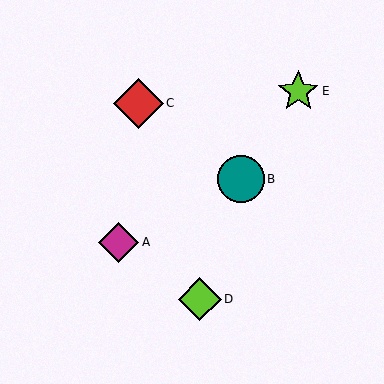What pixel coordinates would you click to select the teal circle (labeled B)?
Click at (241, 179) to select the teal circle B.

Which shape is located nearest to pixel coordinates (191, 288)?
The lime diamond (labeled D) at (200, 299) is nearest to that location.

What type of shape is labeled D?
Shape D is a lime diamond.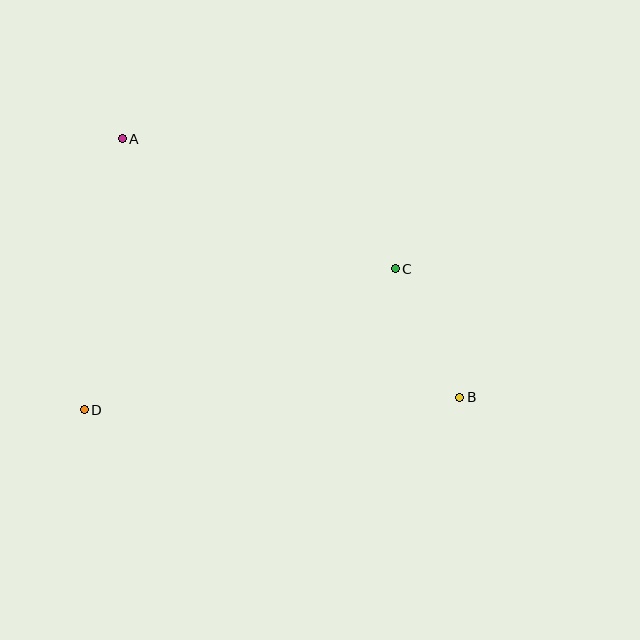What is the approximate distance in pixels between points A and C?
The distance between A and C is approximately 302 pixels.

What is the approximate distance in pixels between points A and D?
The distance between A and D is approximately 273 pixels.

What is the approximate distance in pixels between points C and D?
The distance between C and D is approximately 341 pixels.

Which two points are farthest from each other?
Points A and B are farthest from each other.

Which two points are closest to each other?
Points B and C are closest to each other.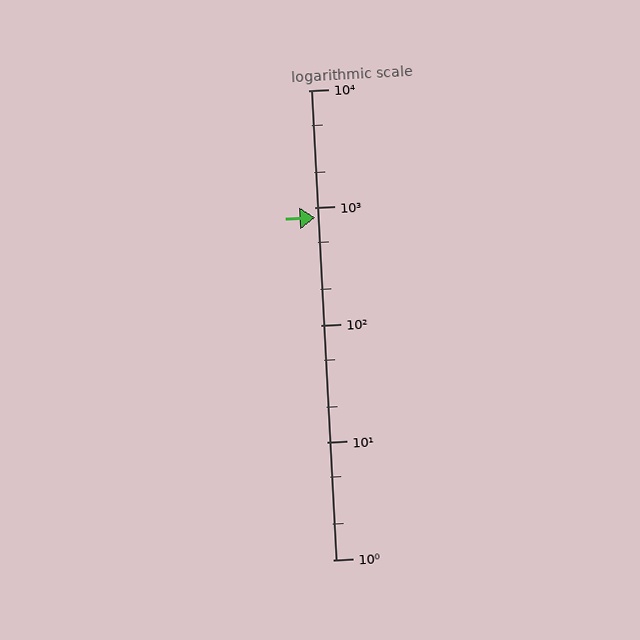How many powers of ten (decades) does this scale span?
The scale spans 4 decades, from 1 to 10000.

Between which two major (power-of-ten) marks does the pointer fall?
The pointer is between 100 and 1000.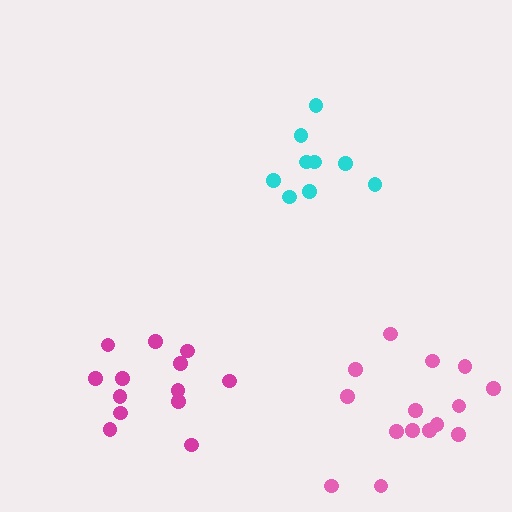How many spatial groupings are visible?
There are 3 spatial groupings.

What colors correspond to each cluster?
The clusters are colored: cyan, magenta, pink.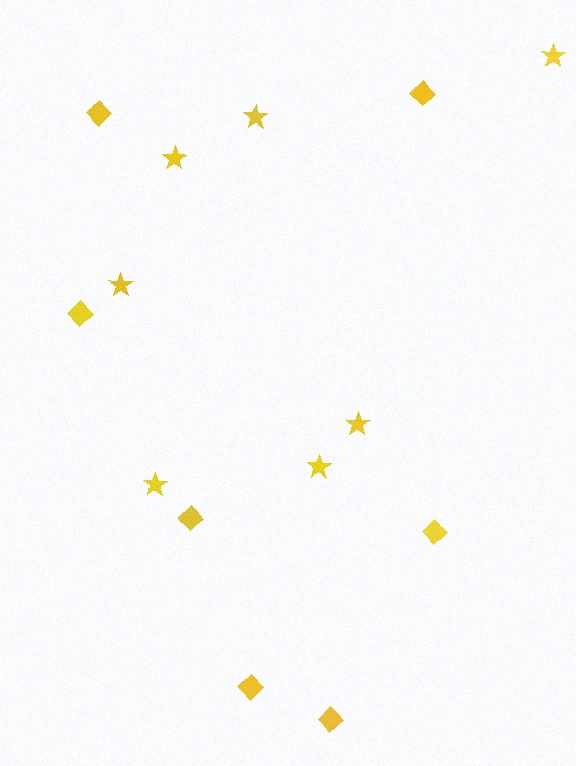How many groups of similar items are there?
There are 2 groups: one group of stars (7) and one group of diamonds (7).